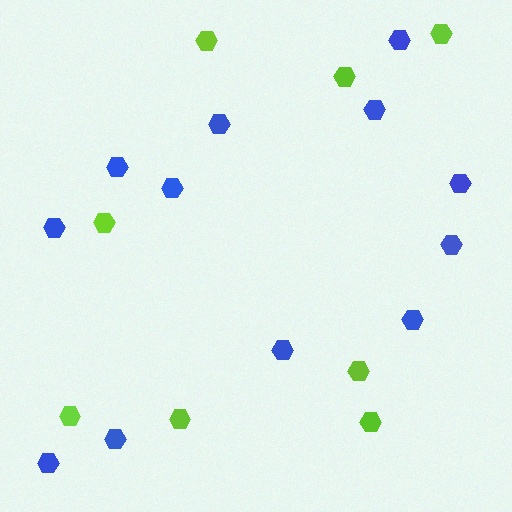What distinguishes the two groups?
There are 2 groups: one group of lime hexagons (8) and one group of blue hexagons (12).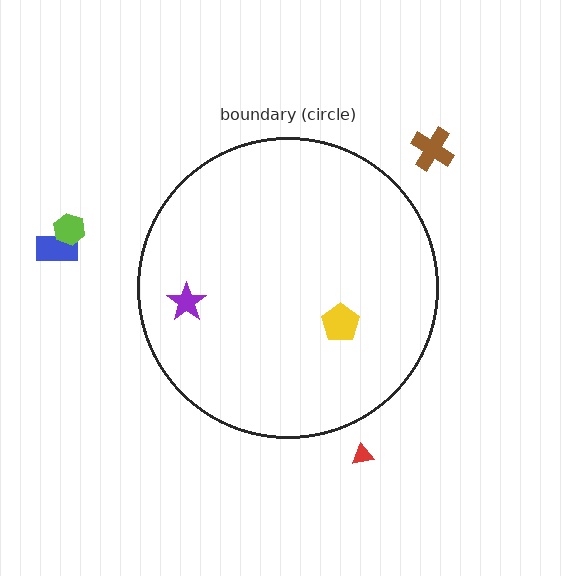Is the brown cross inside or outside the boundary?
Outside.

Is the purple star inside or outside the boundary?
Inside.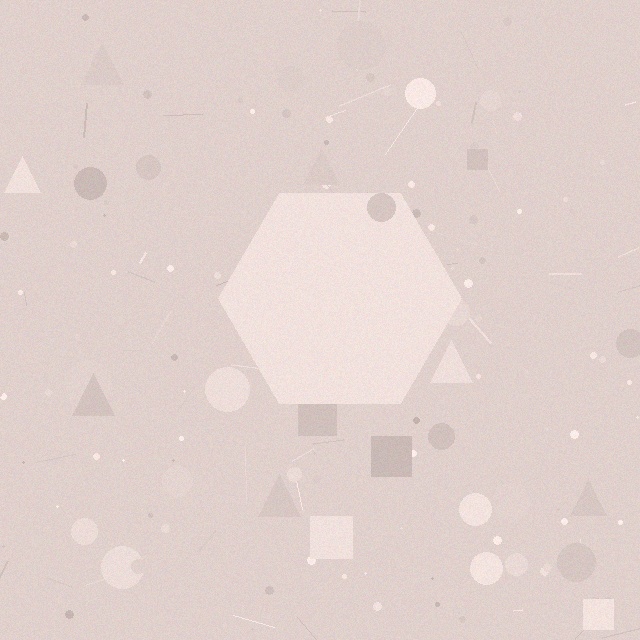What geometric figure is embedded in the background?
A hexagon is embedded in the background.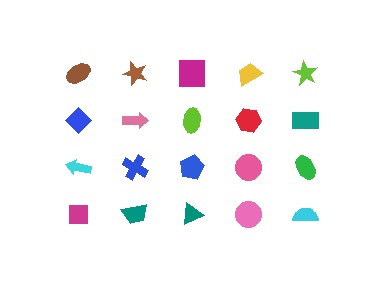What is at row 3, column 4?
A pink circle.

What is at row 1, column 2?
A brown star.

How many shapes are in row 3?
5 shapes.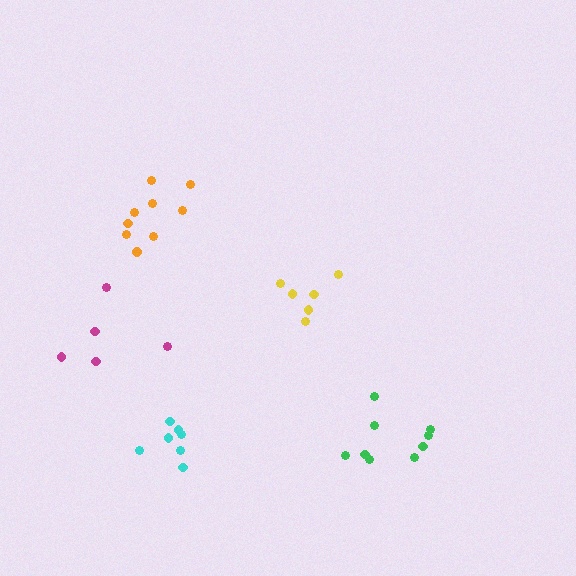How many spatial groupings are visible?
There are 5 spatial groupings.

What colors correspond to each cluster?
The clusters are colored: yellow, green, cyan, orange, magenta.